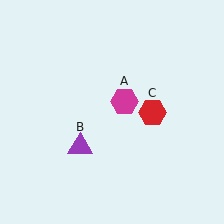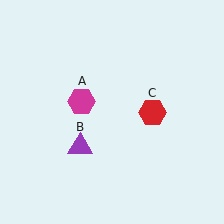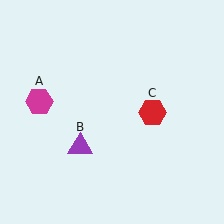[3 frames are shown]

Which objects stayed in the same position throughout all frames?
Purple triangle (object B) and red hexagon (object C) remained stationary.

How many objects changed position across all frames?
1 object changed position: magenta hexagon (object A).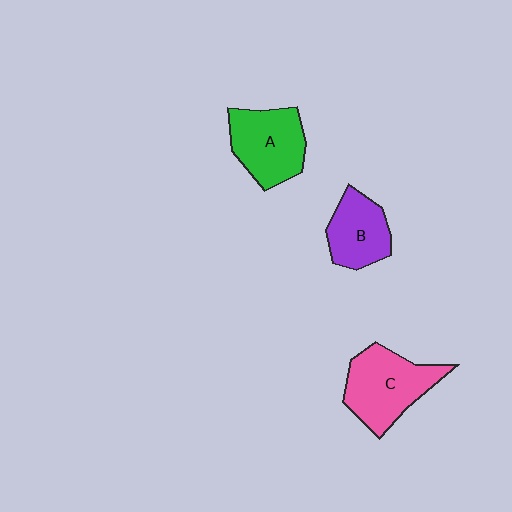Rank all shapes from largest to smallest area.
From largest to smallest: C (pink), A (green), B (purple).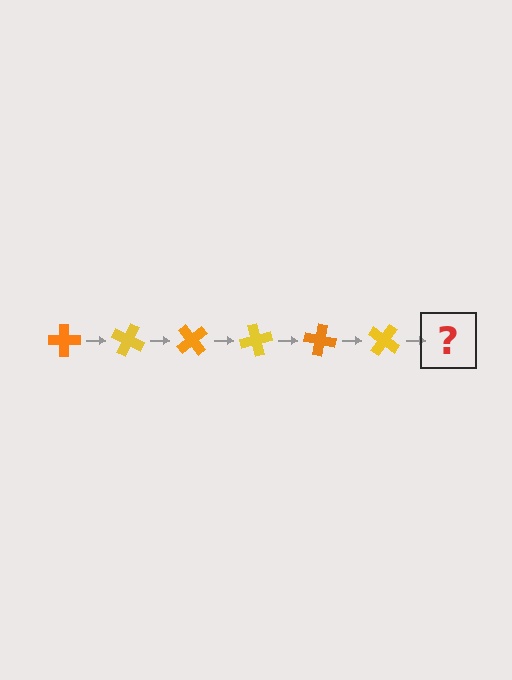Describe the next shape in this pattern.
It should be an orange cross, rotated 150 degrees from the start.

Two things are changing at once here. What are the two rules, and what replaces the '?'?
The two rules are that it rotates 25 degrees each step and the color cycles through orange and yellow. The '?' should be an orange cross, rotated 150 degrees from the start.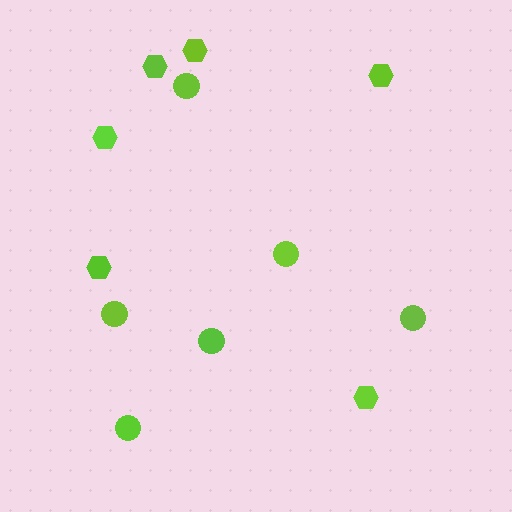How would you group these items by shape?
There are 2 groups: one group of hexagons (6) and one group of circles (6).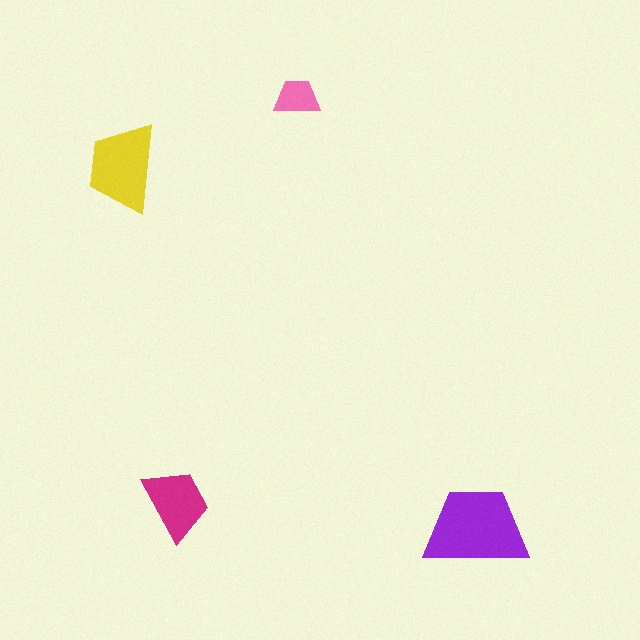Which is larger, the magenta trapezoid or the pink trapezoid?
The magenta one.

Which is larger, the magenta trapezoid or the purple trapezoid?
The purple one.